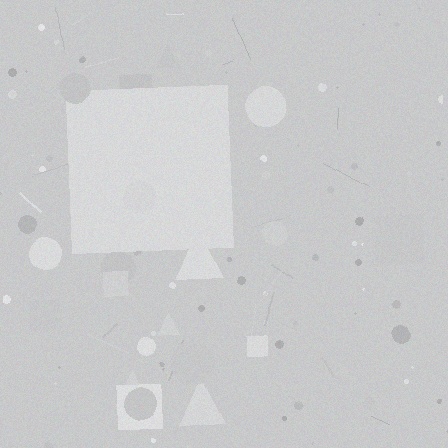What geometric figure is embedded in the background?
A square is embedded in the background.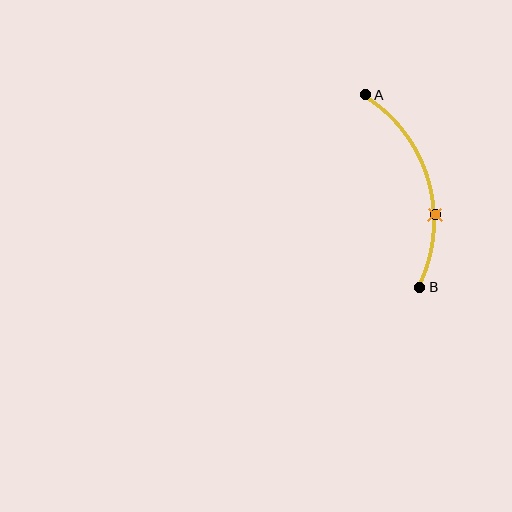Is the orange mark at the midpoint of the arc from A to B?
No. The orange mark lies on the arc but is closer to endpoint B. The arc midpoint would be at the point on the curve equidistant along the arc from both A and B.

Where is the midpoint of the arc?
The arc midpoint is the point on the curve farthest from the straight line joining A and B. It sits to the right of that line.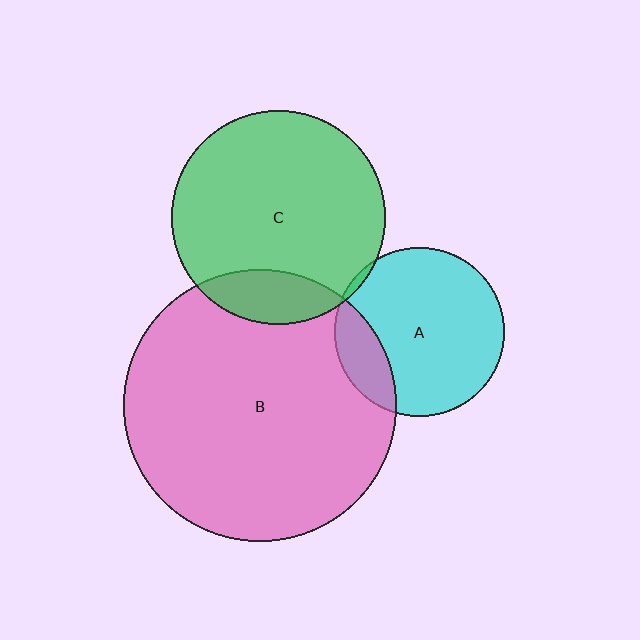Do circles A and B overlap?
Yes.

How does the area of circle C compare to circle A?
Approximately 1.6 times.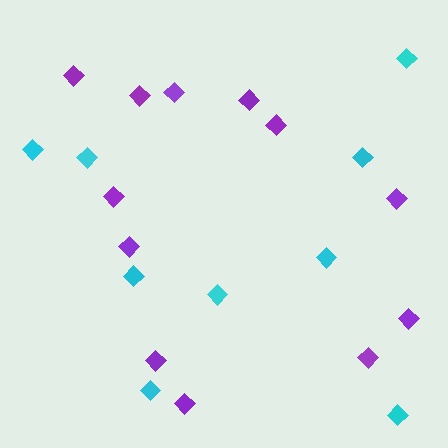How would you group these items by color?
There are 2 groups: one group of purple diamonds (12) and one group of cyan diamonds (9).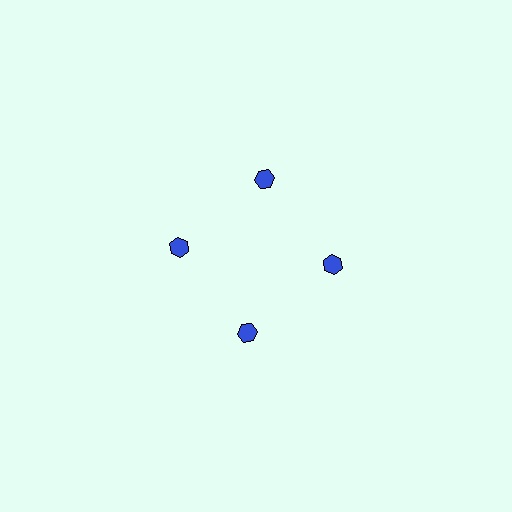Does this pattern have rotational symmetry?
Yes, this pattern has 4-fold rotational symmetry. It looks the same after rotating 90 degrees around the center.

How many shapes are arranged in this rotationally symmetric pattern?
There are 4 shapes, arranged in 4 groups of 1.